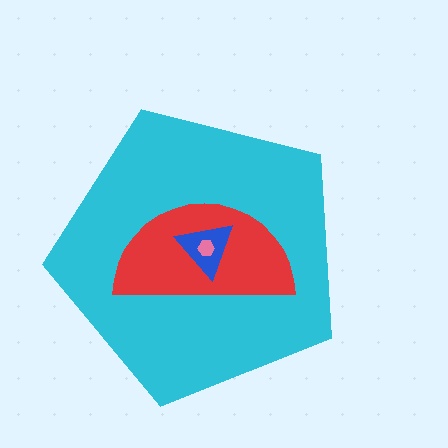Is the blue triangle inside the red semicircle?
Yes.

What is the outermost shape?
The cyan pentagon.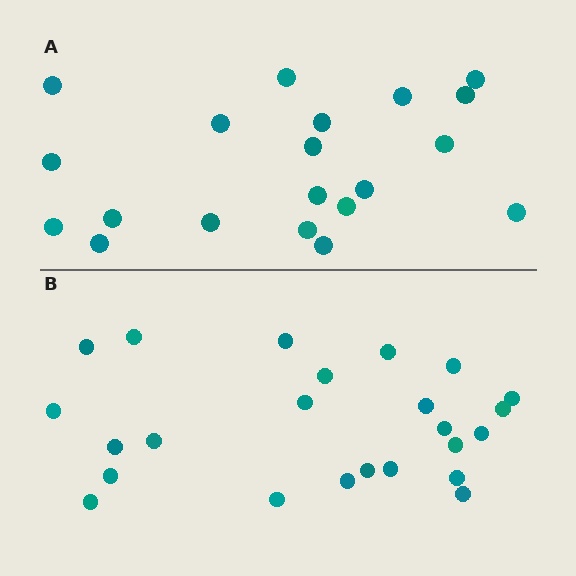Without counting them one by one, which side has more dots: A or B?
Region B (the bottom region) has more dots.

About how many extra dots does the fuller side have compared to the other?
Region B has about 4 more dots than region A.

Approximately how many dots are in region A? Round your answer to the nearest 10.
About 20 dots.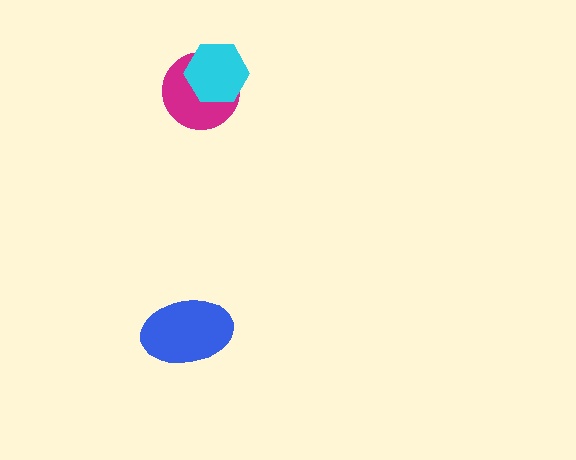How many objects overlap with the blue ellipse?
0 objects overlap with the blue ellipse.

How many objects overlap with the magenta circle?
1 object overlaps with the magenta circle.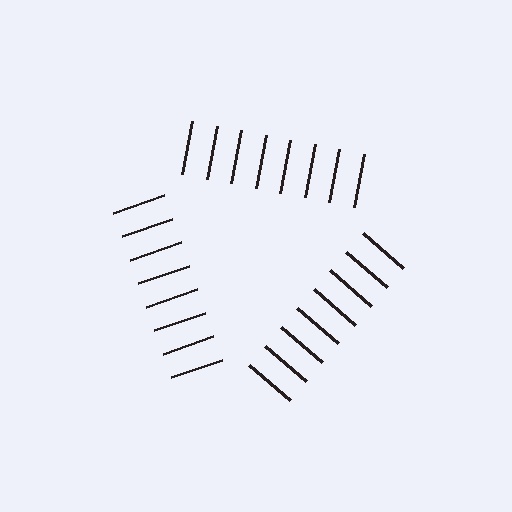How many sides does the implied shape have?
3 sides — the line-ends trace a triangle.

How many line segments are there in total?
24 — 8 along each of the 3 edges.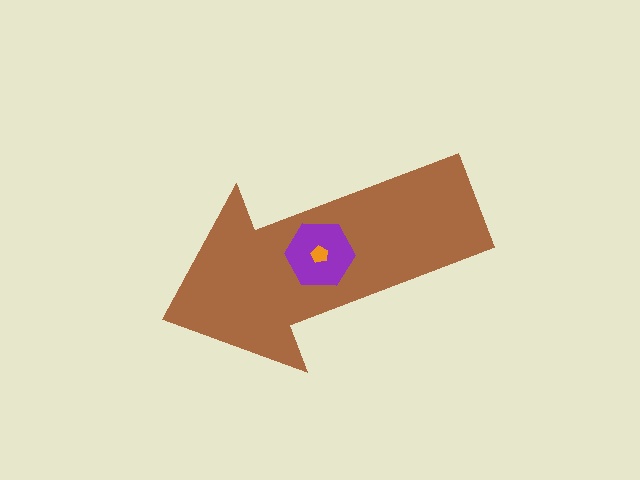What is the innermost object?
The orange pentagon.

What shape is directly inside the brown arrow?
The purple hexagon.